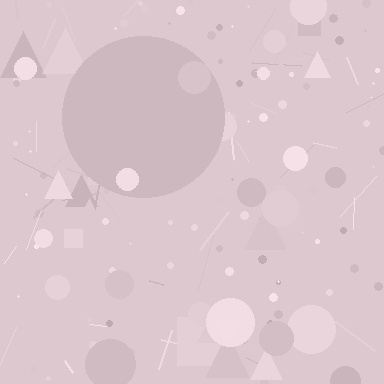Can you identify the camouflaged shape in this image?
The camouflaged shape is a circle.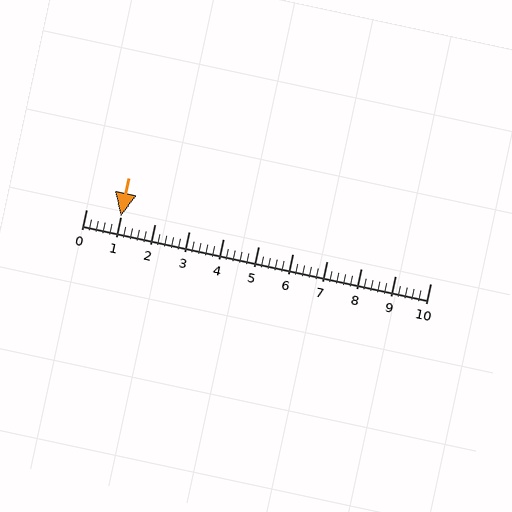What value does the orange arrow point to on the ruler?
The orange arrow points to approximately 1.0.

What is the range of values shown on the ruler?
The ruler shows values from 0 to 10.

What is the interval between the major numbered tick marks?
The major tick marks are spaced 1 units apart.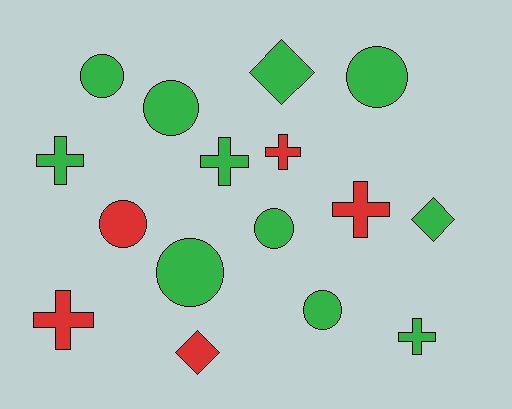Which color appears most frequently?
Green, with 11 objects.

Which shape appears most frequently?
Circle, with 7 objects.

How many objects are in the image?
There are 16 objects.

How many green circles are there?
There are 6 green circles.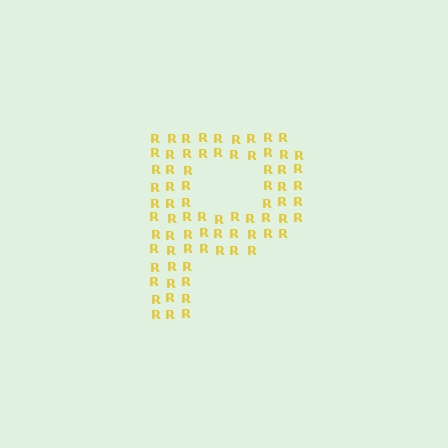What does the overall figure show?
The overall figure shows the letter P.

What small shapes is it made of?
It is made of small letter R's.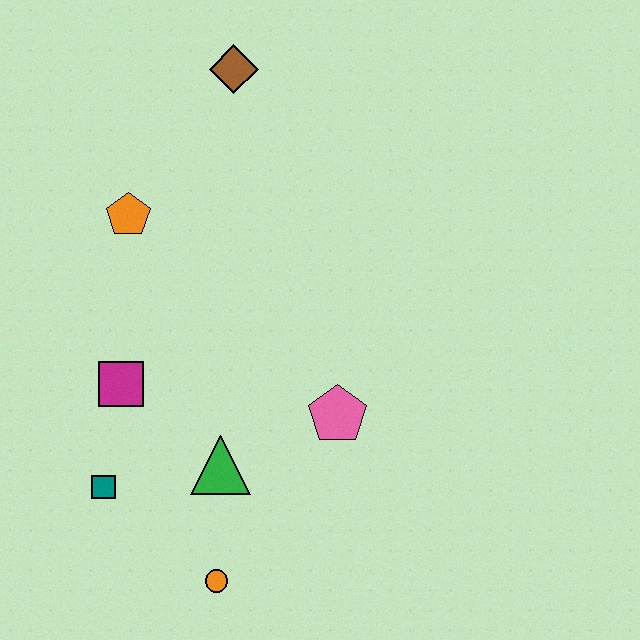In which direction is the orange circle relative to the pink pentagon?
The orange circle is below the pink pentagon.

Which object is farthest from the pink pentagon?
The brown diamond is farthest from the pink pentagon.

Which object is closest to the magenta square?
The teal square is closest to the magenta square.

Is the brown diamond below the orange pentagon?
No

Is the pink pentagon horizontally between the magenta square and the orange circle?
No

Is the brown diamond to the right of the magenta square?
Yes